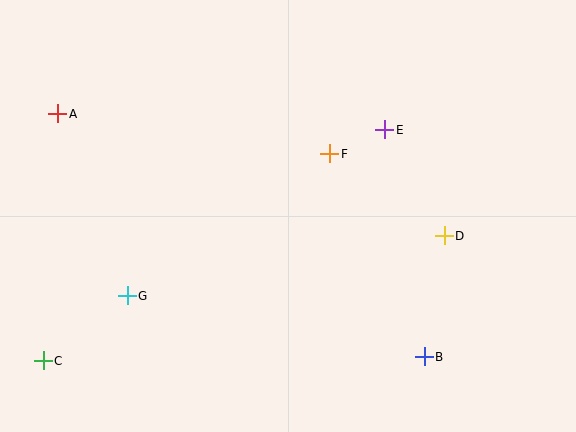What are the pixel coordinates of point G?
Point G is at (127, 296).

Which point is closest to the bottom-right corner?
Point B is closest to the bottom-right corner.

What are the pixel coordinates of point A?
Point A is at (58, 114).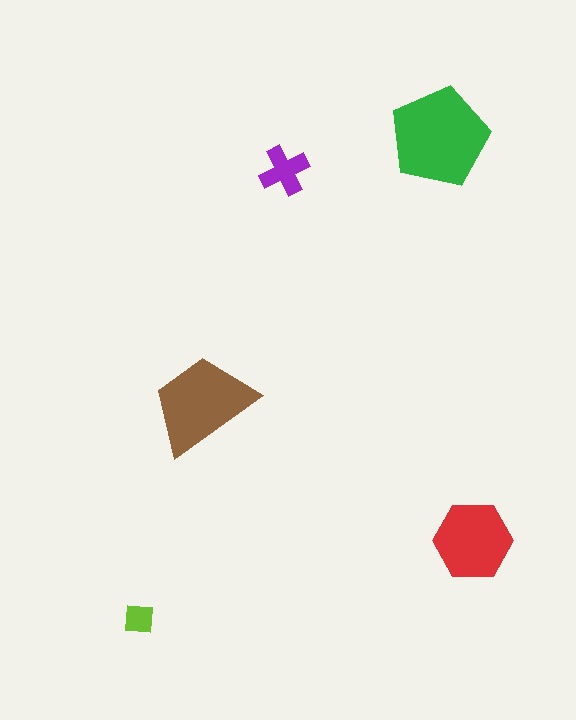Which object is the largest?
The green pentagon.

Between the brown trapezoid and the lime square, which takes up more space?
The brown trapezoid.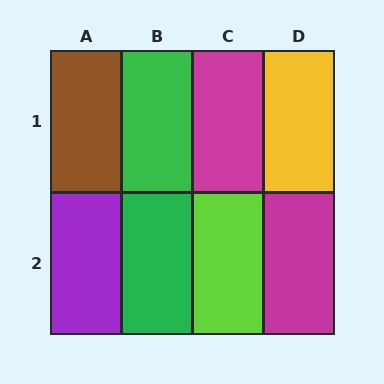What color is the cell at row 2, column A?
Purple.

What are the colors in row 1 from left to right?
Brown, green, magenta, yellow.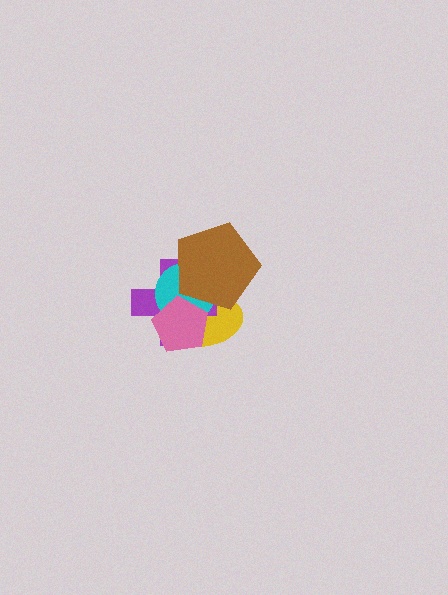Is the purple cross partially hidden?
Yes, it is partially covered by another shape.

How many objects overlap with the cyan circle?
4 objects overlap with the cyan circle.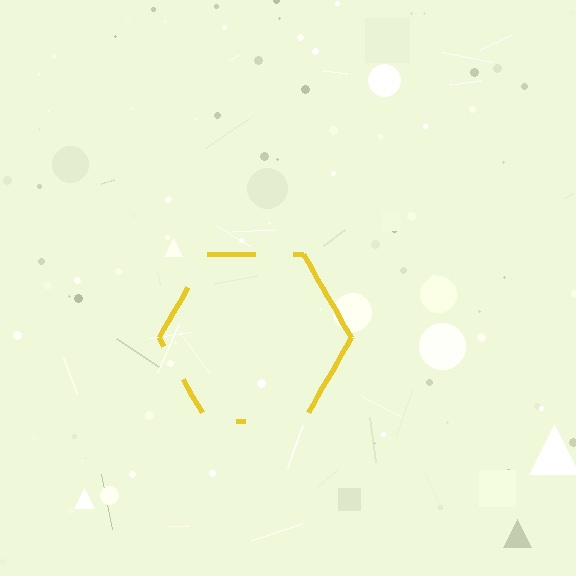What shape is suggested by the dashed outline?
The dashed outline suggests a hexagon.